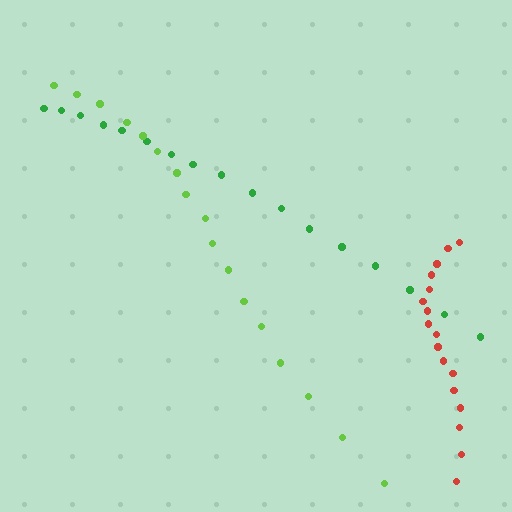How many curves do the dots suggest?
There are 3 distinct paths.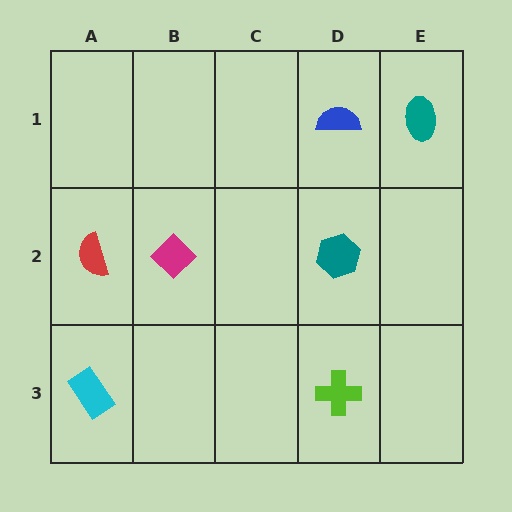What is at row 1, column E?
A teal ellipse.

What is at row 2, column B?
A magenta diamond.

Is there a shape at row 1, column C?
No, that cell is empty.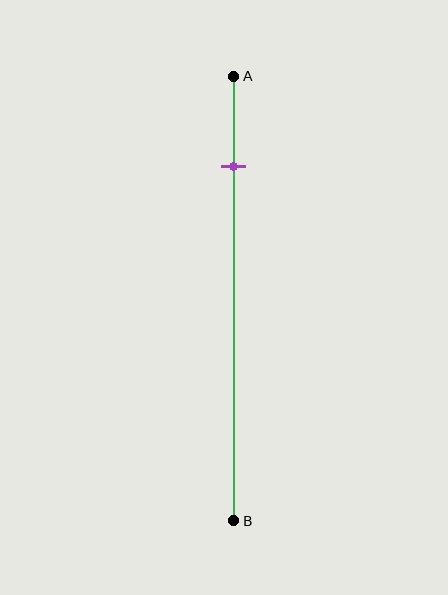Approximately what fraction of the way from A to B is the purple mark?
The purple mark is approximately 20% of the way from A to B.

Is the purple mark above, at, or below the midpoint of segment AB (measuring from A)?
The purple mark is above the midpoint of segment AB.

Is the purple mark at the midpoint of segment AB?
No, the mark is at about 20% from A, not at the 50% midpoint.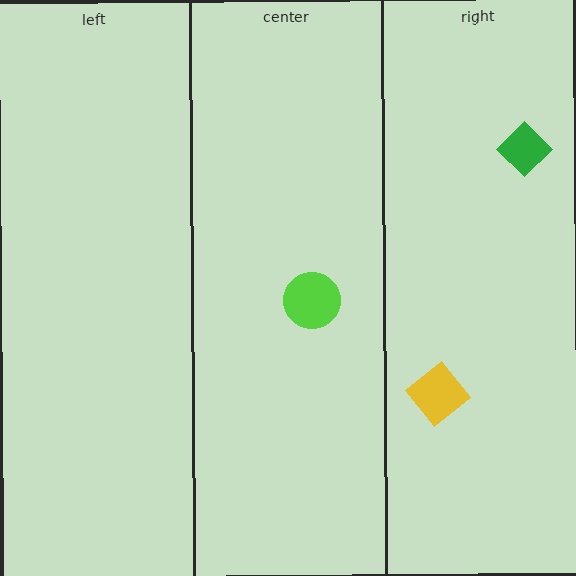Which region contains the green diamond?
The right region.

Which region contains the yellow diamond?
The right region.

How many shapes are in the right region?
2.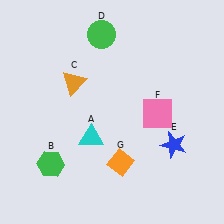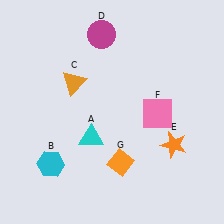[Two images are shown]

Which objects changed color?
B changed from green to cyan. D changed from green to magenta. E changed from blue to orange.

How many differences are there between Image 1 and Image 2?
There are 3 differences between the two images.